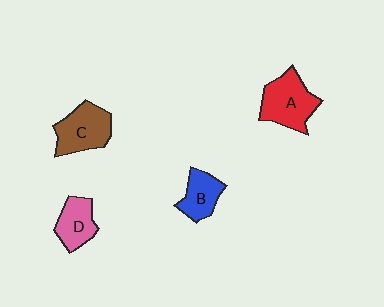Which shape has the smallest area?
Shape B (blue).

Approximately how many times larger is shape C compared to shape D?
Approximately 1.3 times.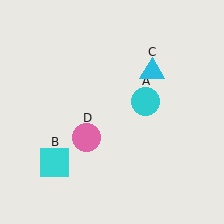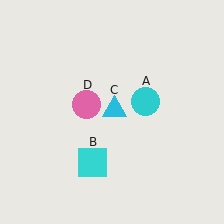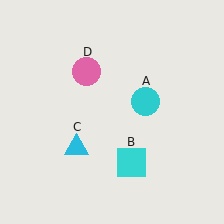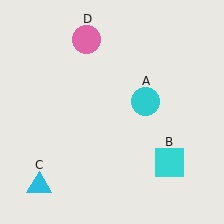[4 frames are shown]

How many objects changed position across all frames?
3 objects changed position: cyan square (object B), cyan triangle (object C), pink circle (object D).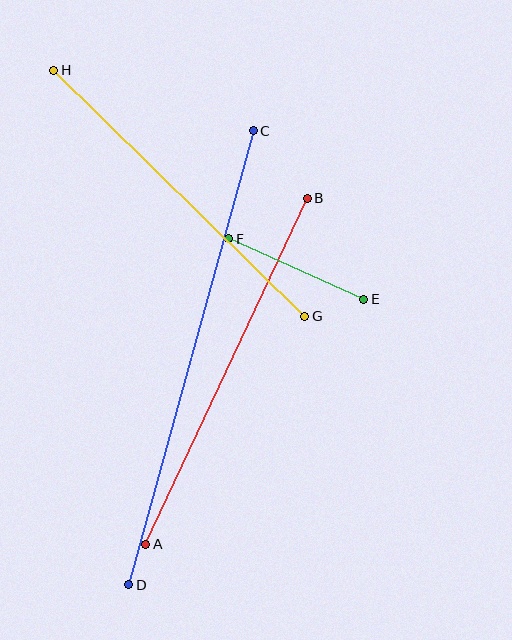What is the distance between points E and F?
The distance is approximately 148 pixels.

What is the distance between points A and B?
The distance is approximately 382 pixels.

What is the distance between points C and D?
The distance is approximately 471 pixels.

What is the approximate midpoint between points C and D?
The midpoint is at approximately (191, 358) pixels.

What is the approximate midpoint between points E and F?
The midpoint is at approximately (296, 269) pixels.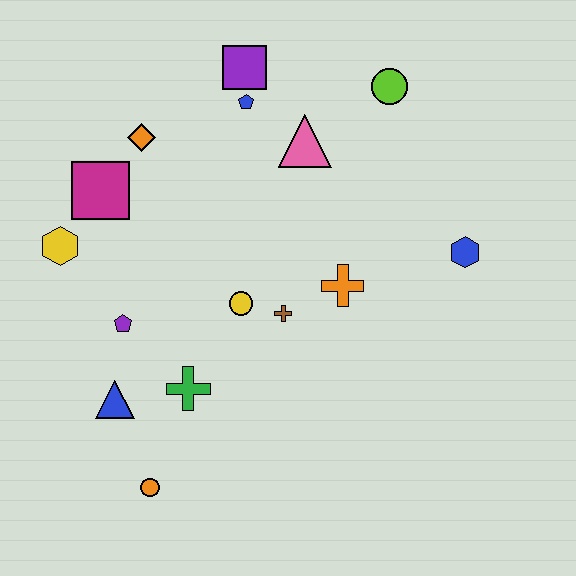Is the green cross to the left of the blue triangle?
No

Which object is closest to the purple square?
The blue pentagon is closest to the purple square.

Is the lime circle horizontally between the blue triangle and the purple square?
No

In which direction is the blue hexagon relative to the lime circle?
The blue hexagon is below the lime circle.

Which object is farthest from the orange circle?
The lime circle is farthest from the orange circle.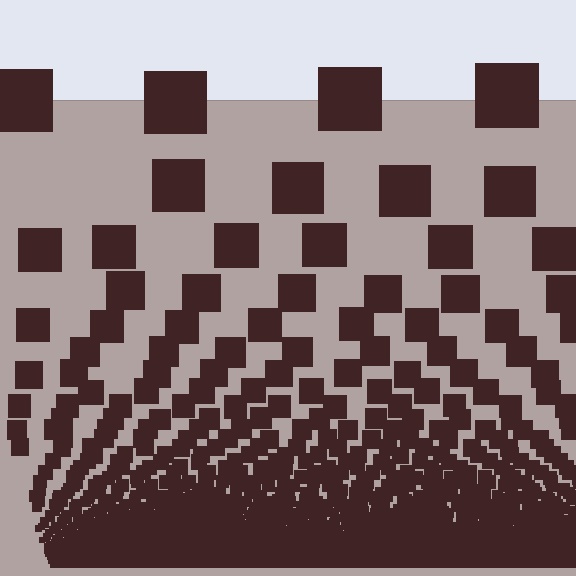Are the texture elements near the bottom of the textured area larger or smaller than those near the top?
Smaller. The gradient is inverted — elements near the bottom are smaller and denser.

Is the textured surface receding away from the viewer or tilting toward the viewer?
The surface appears to tilt toward the viewer. Texture elements get larger and sparser toward the top.